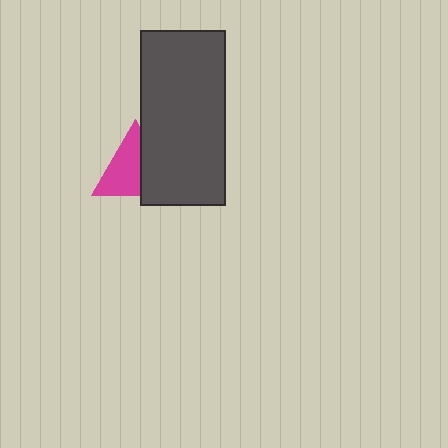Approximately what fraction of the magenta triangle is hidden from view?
Roughly 41% of the magenta triangle is hidden behind the dark gray rectangle.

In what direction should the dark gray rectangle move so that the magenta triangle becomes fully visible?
The dark gray rectangle should move right. That is the shortest direction to clear the overlap and leave the magenta triangle fully visible.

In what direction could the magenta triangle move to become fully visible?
The magenta triangle could move left. That would shift it out from behind the dark gray rectangle entirely.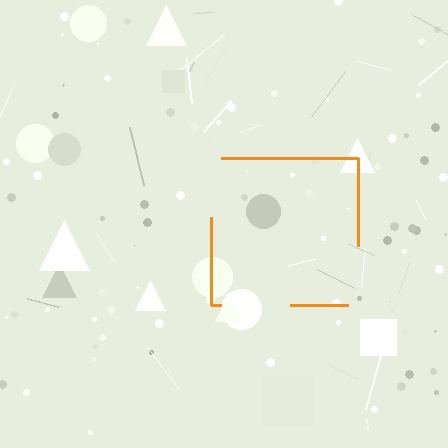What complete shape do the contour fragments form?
The contour fragments form a square.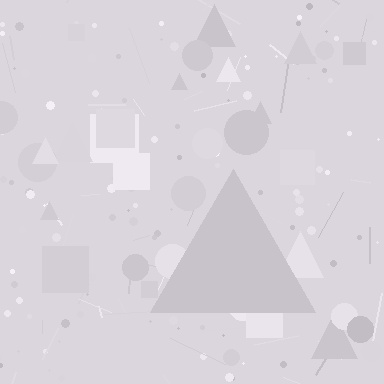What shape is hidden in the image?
A triangle is hidden in the image.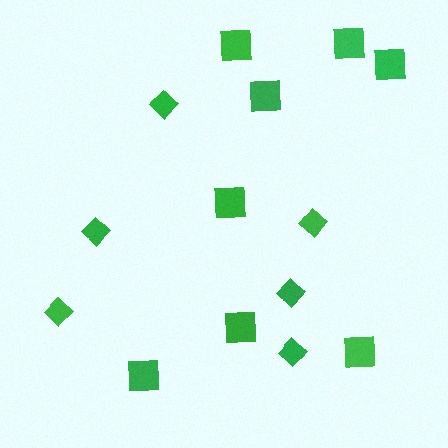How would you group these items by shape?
There are 2 groups: one group of diamonds (6) and one group of squares (8).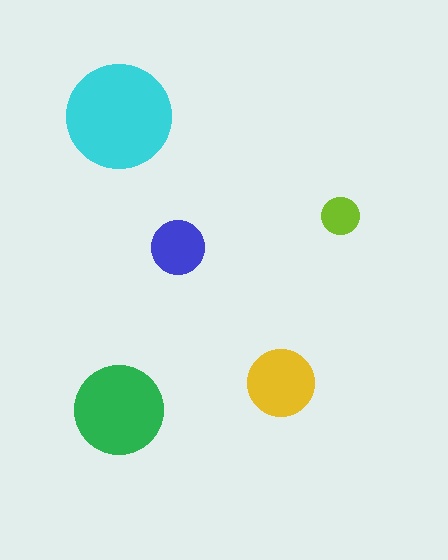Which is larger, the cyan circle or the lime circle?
The cyan one.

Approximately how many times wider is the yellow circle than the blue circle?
About 1.5 times wider.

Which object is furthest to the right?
The lime circle is rightmost.